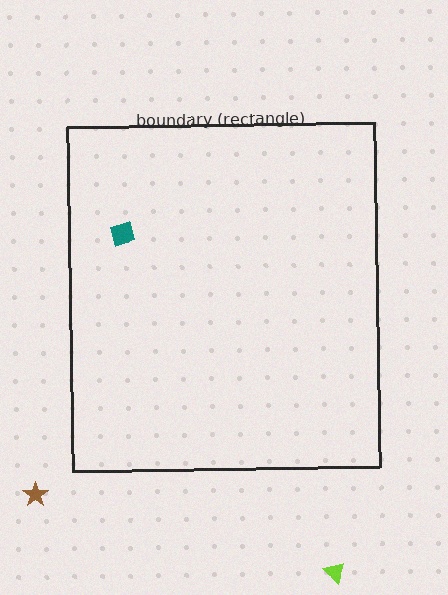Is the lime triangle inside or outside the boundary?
Outside.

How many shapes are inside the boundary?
1 inside, 2 outside.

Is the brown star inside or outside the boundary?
Outside.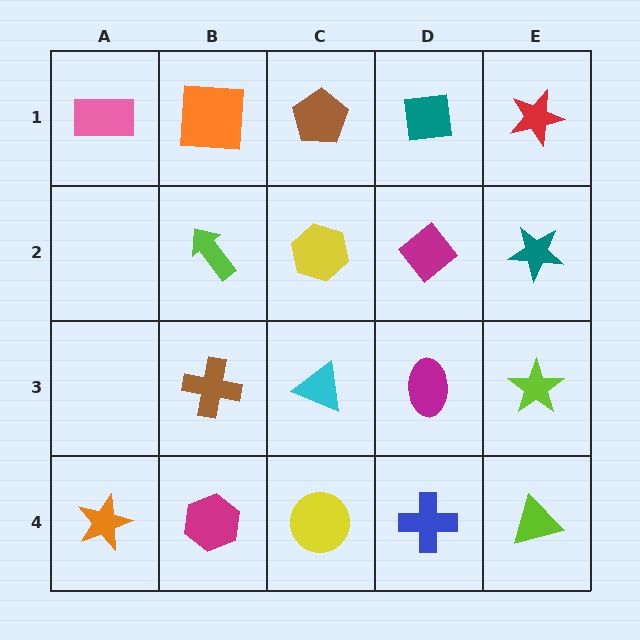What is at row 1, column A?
A pink rectangle.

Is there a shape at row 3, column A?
No, that cell is empty.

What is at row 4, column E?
A lime triangle.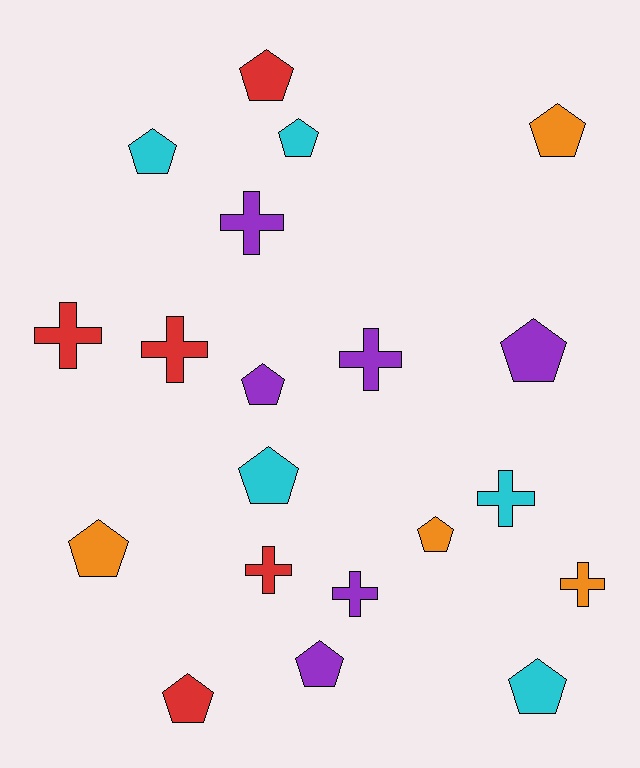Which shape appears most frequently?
Pentagon, with 12 objects.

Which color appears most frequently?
Purple, with 6 objects.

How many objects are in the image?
There are 20 objects.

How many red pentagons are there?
There are 2 red pentagons.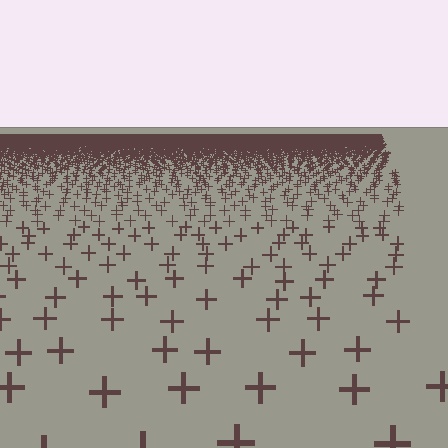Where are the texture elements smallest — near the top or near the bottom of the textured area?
Near the top.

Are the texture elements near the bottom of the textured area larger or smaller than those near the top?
Larger. Near the bottom, elements are closer to the viewer and appear at a bigger on-screen size.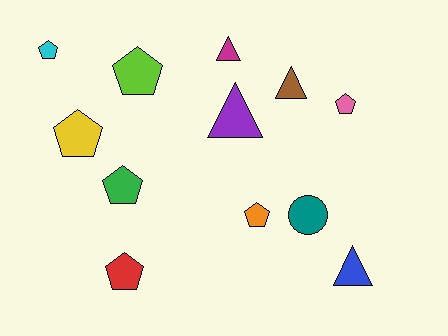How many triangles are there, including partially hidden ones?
There are 4 triangles.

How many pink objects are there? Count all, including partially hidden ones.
There is 1 pink object.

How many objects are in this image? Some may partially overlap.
There are 12 objects.